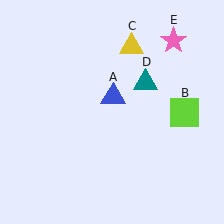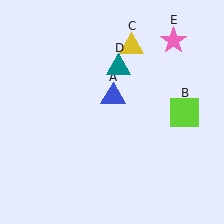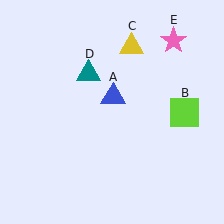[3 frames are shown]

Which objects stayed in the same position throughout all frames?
Blue triangle (object A) and lime square (object B) and yellow triangle (object C) and pink star (object E) remained stationary.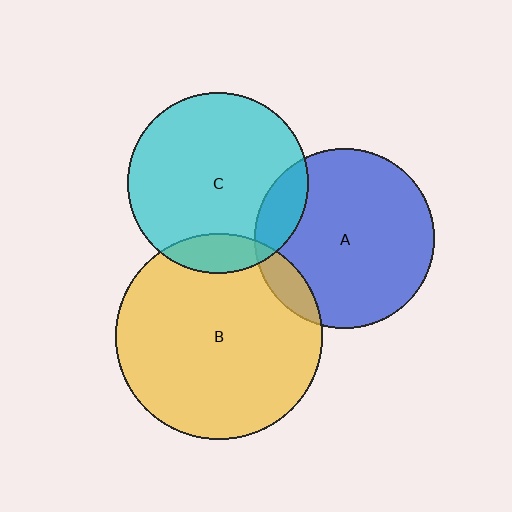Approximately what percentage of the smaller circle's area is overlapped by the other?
Approximately 15%.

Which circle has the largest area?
Circle B (yellow).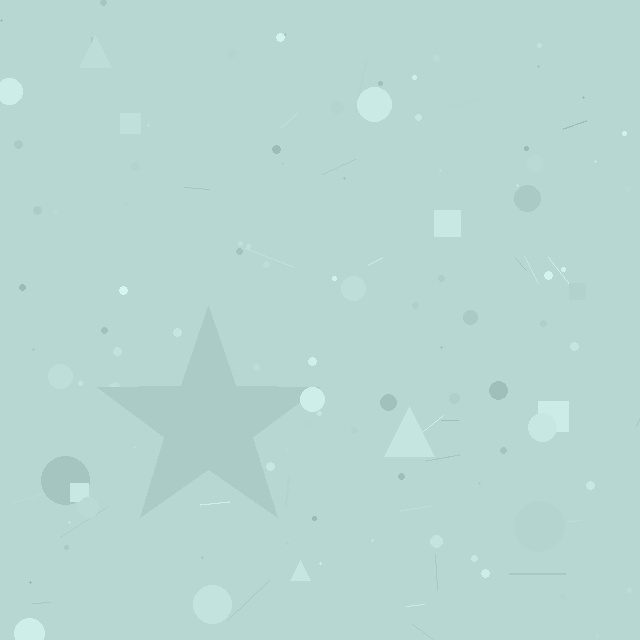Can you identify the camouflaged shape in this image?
The camouflaged shape is a star.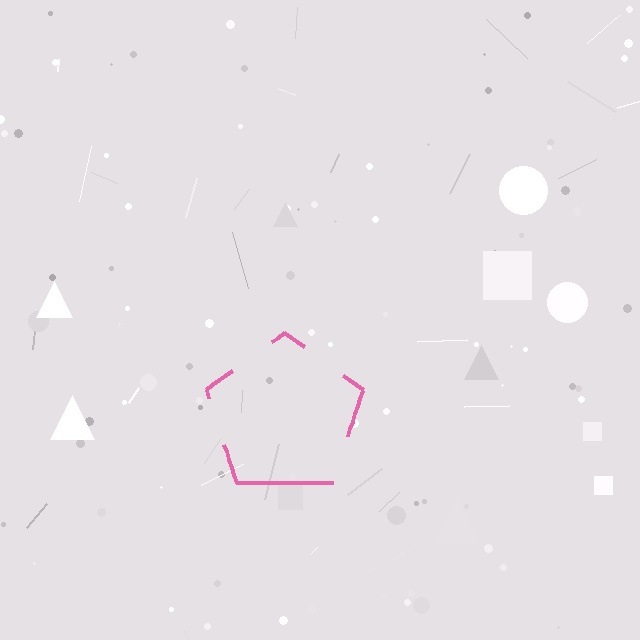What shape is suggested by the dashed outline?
The dashed outline suggests a pentagon.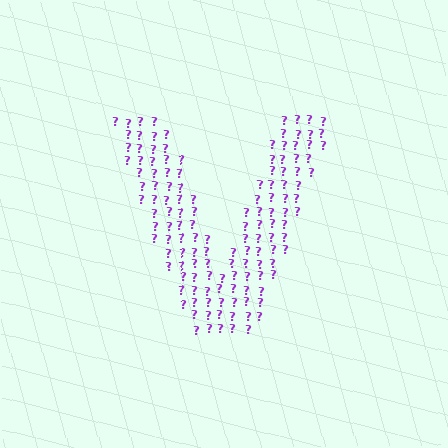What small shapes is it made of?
It is made of small question marks.